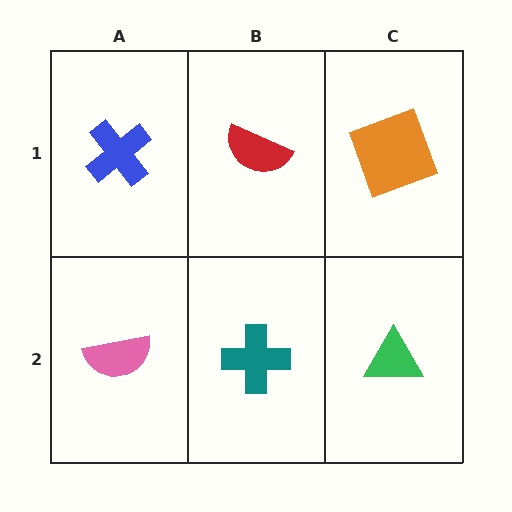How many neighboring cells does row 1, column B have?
3.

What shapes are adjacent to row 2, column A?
A blue cross (row 1, column A), a teal cross (row 2, column B).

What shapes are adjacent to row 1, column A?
A pink semicircle (row 2, column A), a red semicircle (row 1, column B).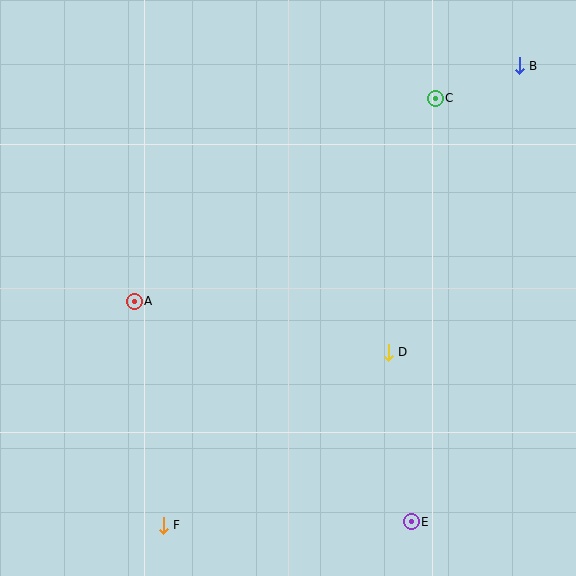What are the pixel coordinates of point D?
Point D is at (388, 352).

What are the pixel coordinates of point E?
Point E is at (411, 522).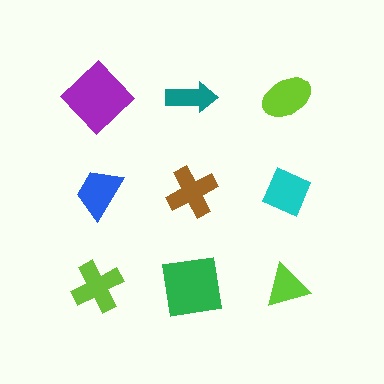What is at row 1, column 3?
A lime ellipse.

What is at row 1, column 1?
A purple diamond.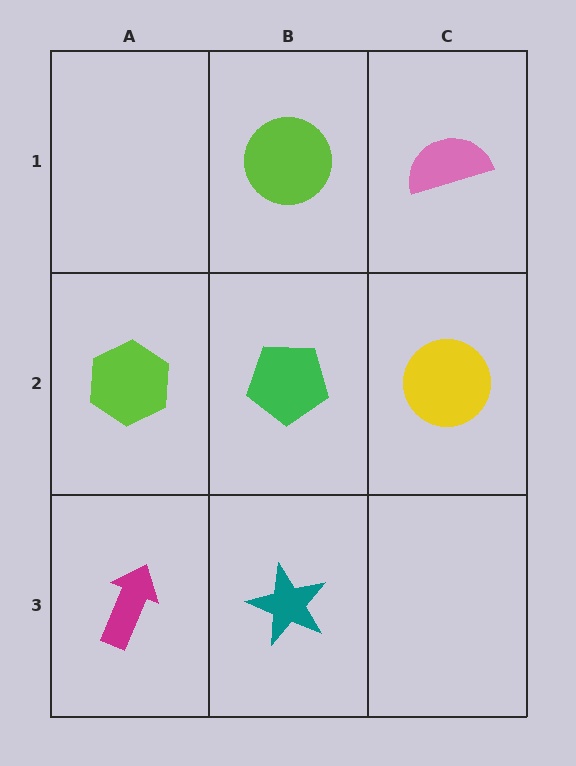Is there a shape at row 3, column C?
No, that cell is empty.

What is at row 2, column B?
A green pentagon.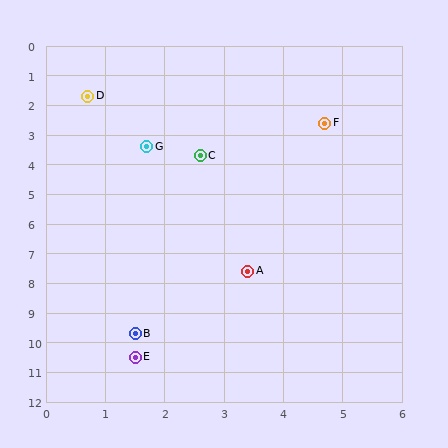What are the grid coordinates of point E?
Point E is at approximately (1.5, 10.5).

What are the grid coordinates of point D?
Point D is at approximately (0.7, 1.7).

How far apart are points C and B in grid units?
Points C and B are about 6.1 grid units apart.